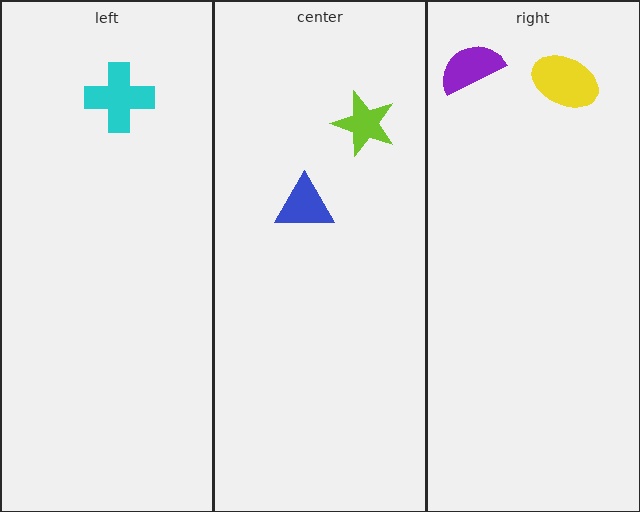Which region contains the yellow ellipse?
The right region.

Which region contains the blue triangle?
The center region.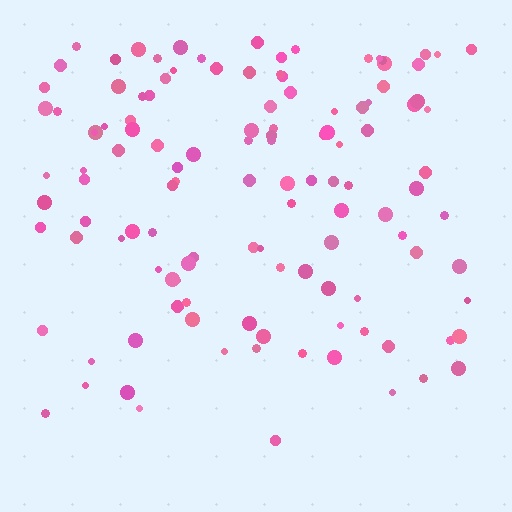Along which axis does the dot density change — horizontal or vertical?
Vertical.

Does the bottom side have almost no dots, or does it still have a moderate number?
Still a moderate number, just noticeably fewer than the top.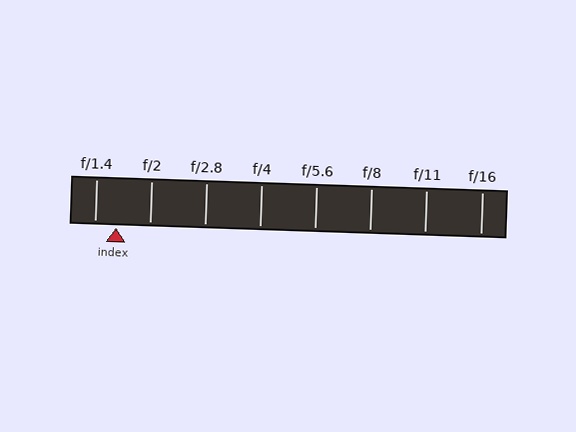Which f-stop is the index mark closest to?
The index mark is closest to f/1.4.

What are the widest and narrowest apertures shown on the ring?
The widest aperture shown is f/1.4 and the narrowest is f/16.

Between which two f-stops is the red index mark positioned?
The index mark is between f/1.4 and f/2.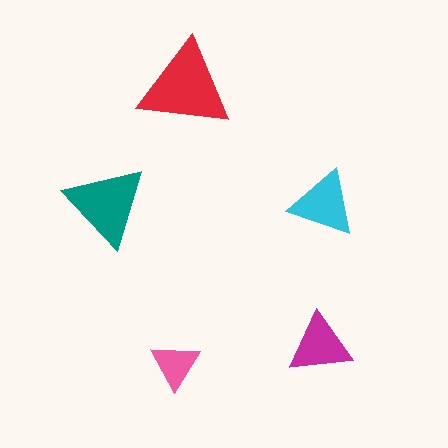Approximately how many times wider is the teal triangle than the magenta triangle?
About 1.5 times wider.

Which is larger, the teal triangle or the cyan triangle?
The teal one.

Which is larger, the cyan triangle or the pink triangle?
The cyan one.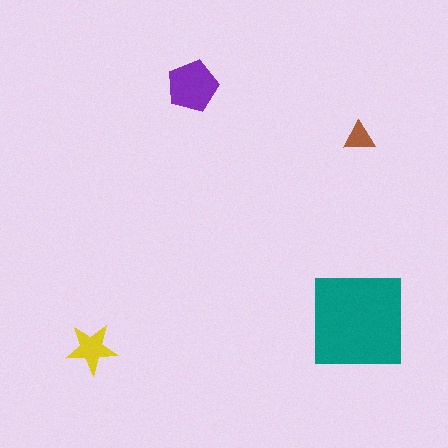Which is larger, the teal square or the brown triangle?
The teal square.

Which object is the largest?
The teal square.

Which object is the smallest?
The brown triangle.